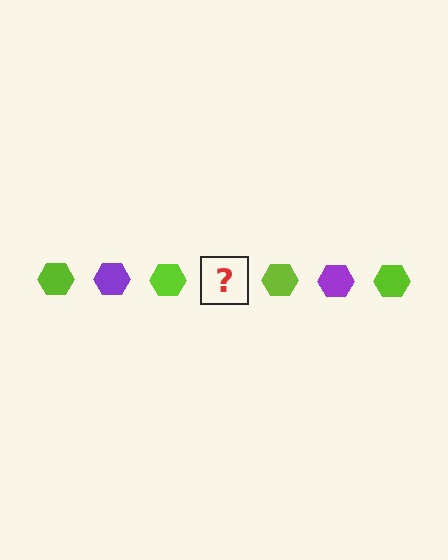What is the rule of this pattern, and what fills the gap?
The rule is that the pattern cycles through lime, purple hexagons. The gap should be filled with a purple hexagon.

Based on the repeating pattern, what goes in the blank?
The blank should be a purple hexagon.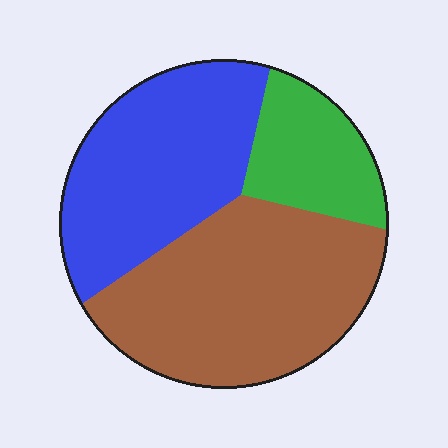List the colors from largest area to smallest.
From largest to smallest: brown, blue, green.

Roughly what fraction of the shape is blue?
Blue takes up about three eighths (3/8) of the shape.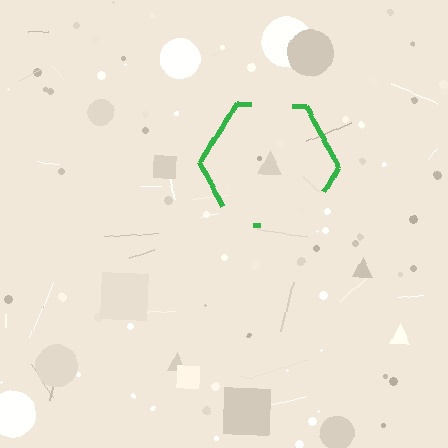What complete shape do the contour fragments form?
The contour fragments form a hexagon.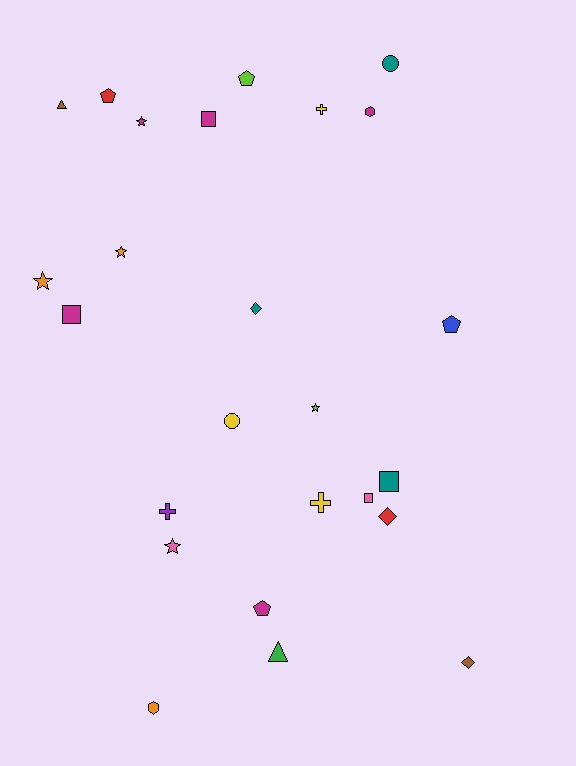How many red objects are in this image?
There are 2 red objects.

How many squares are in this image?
There are 4 squares.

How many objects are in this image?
There are 25 objects.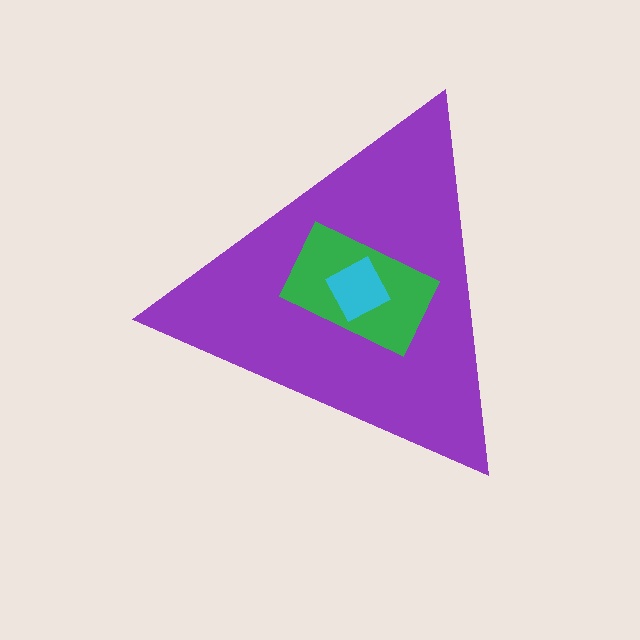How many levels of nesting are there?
3.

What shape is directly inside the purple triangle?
The green rectangle.